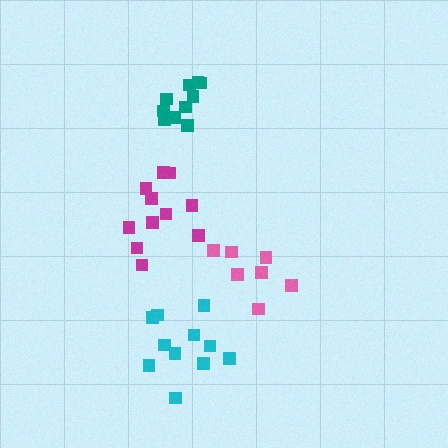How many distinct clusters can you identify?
There are 4 distinct clusters.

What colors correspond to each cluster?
The clusters are colored: pink, teal, cyan, magenta.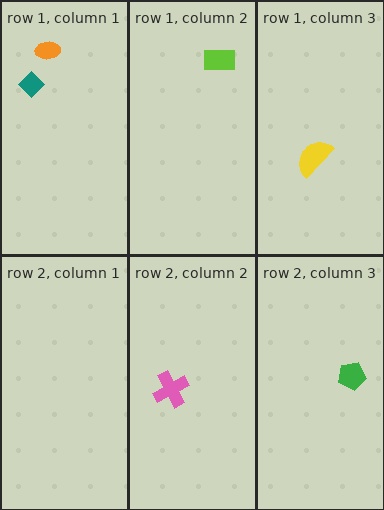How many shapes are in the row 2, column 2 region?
1.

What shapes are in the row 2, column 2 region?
The pink cross.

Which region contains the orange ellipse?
The row 1, column 1 region.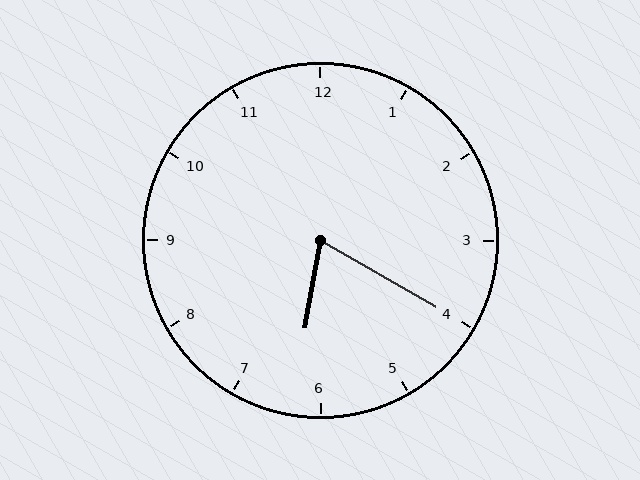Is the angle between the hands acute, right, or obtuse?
It is acute.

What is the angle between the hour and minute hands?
Approximately 70 degrees.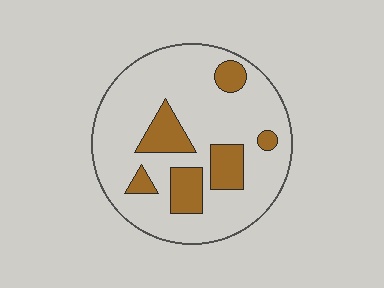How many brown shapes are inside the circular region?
6.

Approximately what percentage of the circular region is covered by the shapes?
Approximately 20%.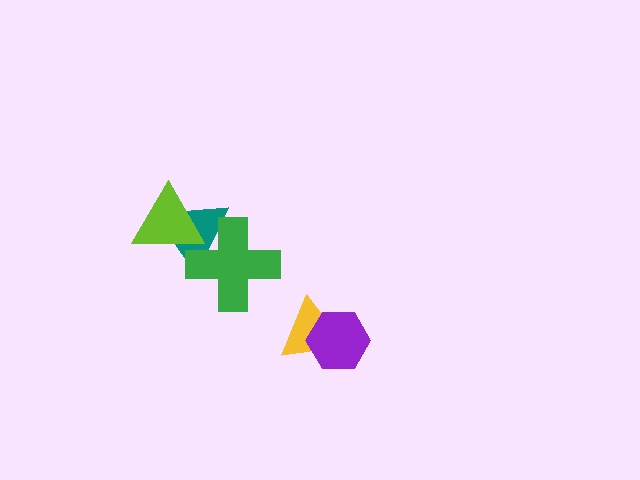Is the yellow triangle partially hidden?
Yes, it is partially covered by another shape.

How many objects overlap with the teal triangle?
2 objects overlap with the teal triangle.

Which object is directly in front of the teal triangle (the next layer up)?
The green cross is directly in front of the teal triangle.